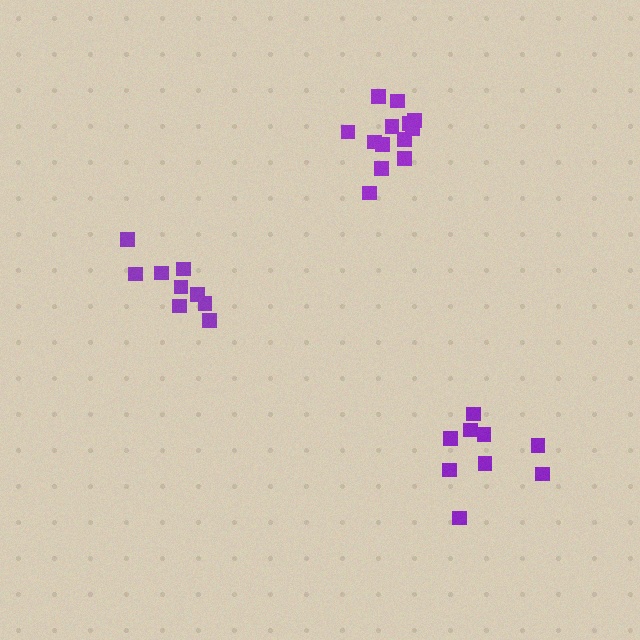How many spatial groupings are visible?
There are 3 spatial groupings.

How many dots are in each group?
Group 1: 9 dots, Group 2: 9 dots, Group 3: 13 dots (31 total).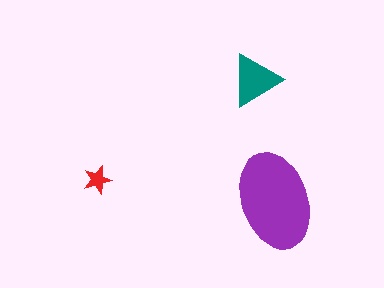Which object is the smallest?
The red star.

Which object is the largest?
The purple ellipse.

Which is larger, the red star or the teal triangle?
The teal triangle.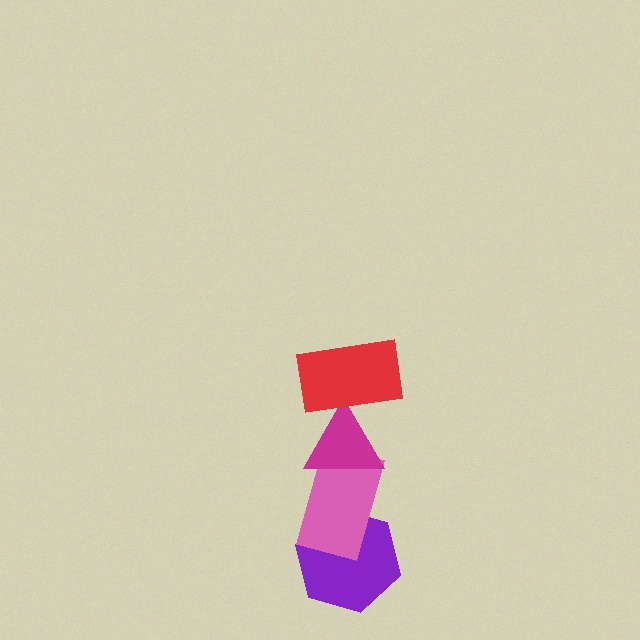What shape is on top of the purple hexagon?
The pink rectangle is on top of the purple hexagon.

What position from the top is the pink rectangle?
The pink rectangle is 3rd from the top.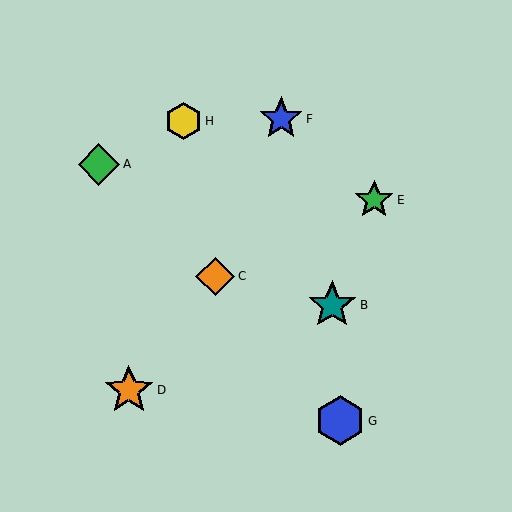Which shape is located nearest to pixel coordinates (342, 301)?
The teal star (labeled B) at (332, 305) is nearest to that location.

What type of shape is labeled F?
Shape F is a blue star.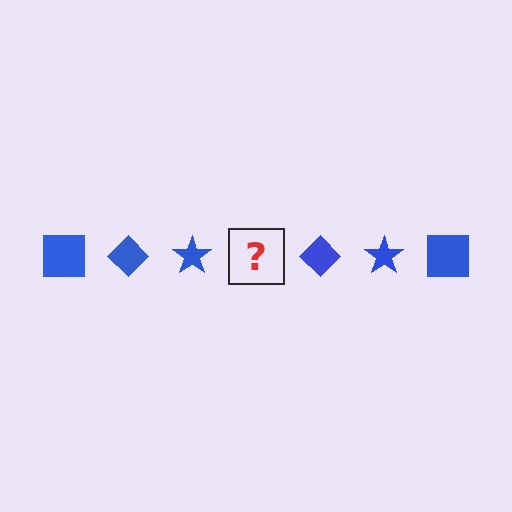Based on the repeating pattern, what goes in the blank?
The blank should be a blue square.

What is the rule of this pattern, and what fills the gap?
The rule is that the pattern cycles through square, diamond, star shapes in blue. The gap should be filled with a blue square.